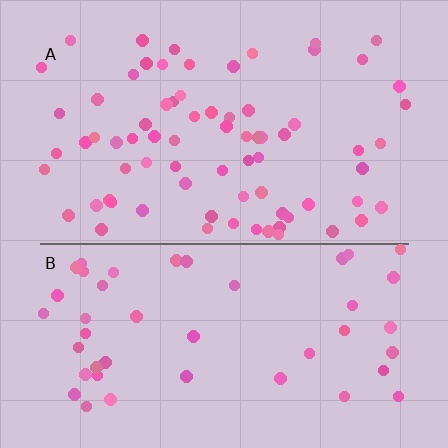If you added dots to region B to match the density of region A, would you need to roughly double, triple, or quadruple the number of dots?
Approximately double.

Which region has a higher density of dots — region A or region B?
A (the top).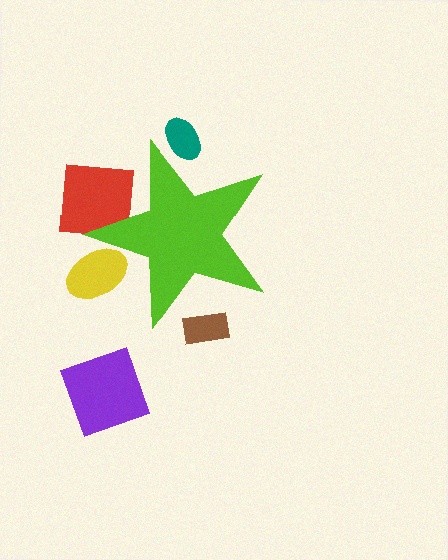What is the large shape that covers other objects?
A lime star.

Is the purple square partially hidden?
No, the purple square is fully visible.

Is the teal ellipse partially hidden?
Yes, the teal ellipse is partially hidden behind the lime star.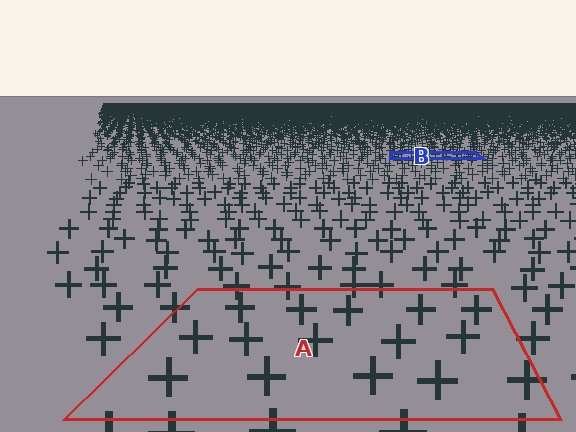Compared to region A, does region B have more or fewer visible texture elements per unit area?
Region B has more texture elements per unit area — they are packed more densely because it is farther away.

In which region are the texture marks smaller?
The texture marks are smaller in region B, because it is farther away.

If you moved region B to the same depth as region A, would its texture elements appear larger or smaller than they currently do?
They would appear larger. At a closer depth, the same texture elements are projected at a bigger on-screen size.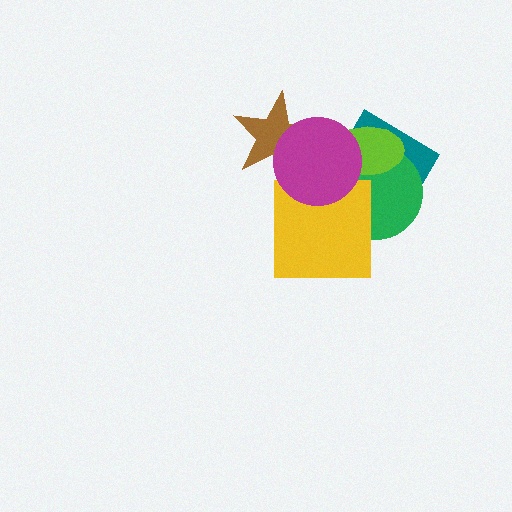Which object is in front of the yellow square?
The magenta circle is in front of the yellow square.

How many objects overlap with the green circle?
4 objects overlap with the green circle.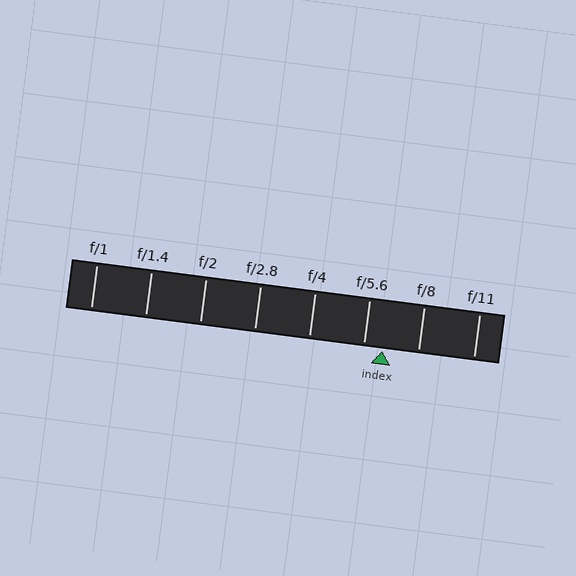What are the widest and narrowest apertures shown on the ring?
The widest aperture shown is f/1 and the narrowest is f/11.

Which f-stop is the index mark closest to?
The index mark is closest to f/5.6.